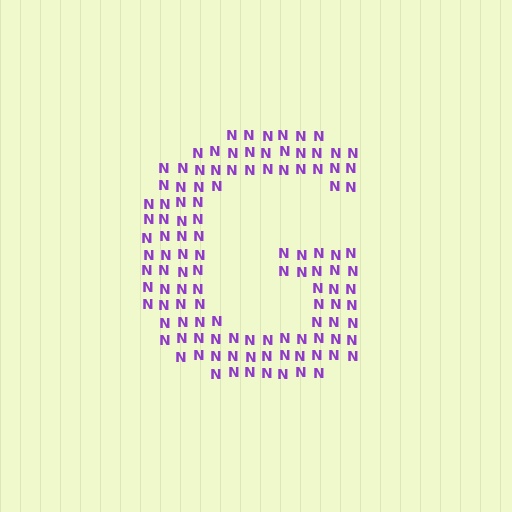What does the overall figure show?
The overall figure shows the letter G.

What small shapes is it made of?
It is made of small letter N's.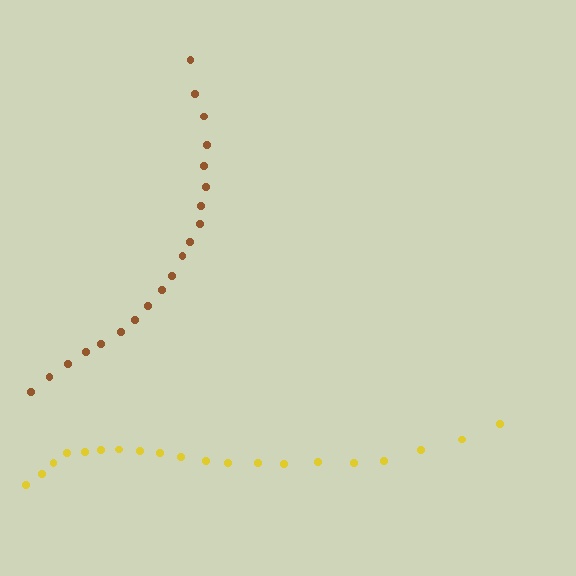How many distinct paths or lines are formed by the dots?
There are 2 distinct paths.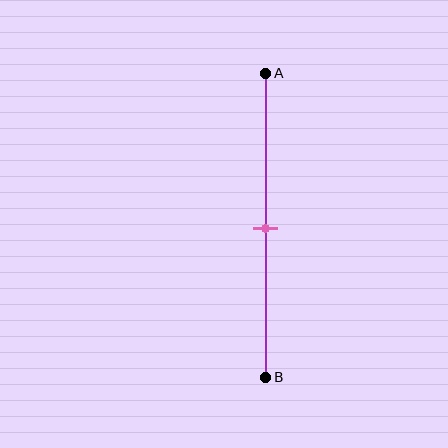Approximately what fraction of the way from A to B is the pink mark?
The pink mark is approximately 50% of the way from A to B.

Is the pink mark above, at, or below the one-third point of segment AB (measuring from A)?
The pink mark is below the one-third point of segment AB.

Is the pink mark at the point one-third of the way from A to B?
No, the mark is at about 50% from A, not at the 33% one-third point.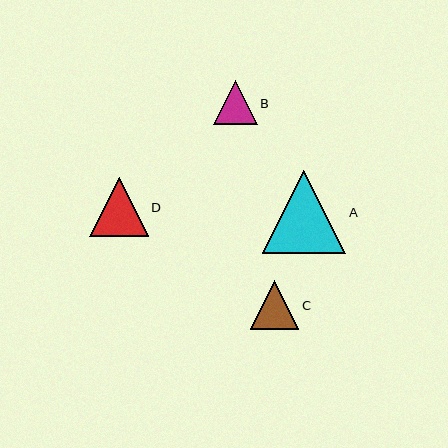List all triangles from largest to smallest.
From largest to smallest: A, D, C, B.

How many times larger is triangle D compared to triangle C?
Triangle D is approximately 1.2 times the size of triangle C.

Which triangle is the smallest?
Triangle B is the smallest with a size of approximately 44 pixels.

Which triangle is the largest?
Triangle A is the largest with a size of approximately 83 pixels.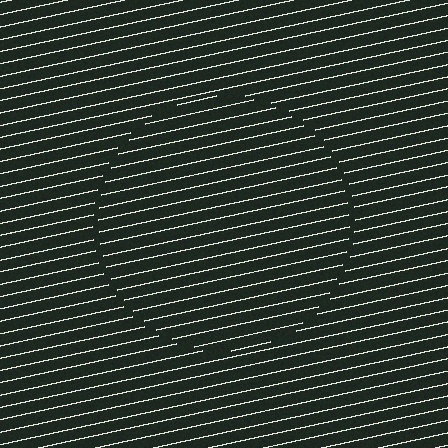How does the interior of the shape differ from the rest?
The interior of the shape contains the same grating, shifted by half a period — the contour is defined by the phase discontinuity where line-ends from the inner and outer gratings abut.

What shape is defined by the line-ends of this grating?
An illusory circle. The interior of the shape contains the same grating, shifted by half a period — the contour is defined by the phase discontinuity where line-ends from the inner and outer gratings abut.